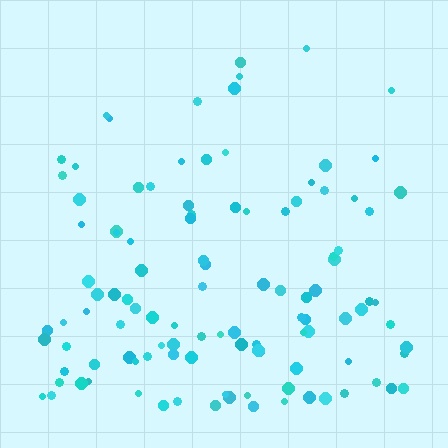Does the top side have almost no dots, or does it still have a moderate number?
Still a moderate number, just noticeably fewer than the bottom.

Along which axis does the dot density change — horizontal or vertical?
Vertical.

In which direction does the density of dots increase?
From top to bottom, with the bottom side densest.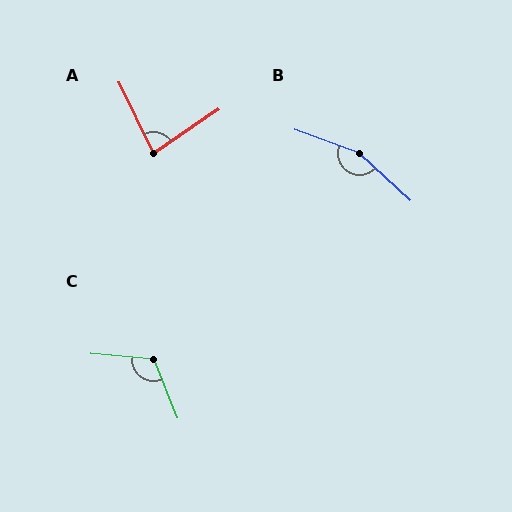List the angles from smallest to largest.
A (82°), C (117°), B (157°).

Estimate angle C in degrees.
Approximately 117 degrees.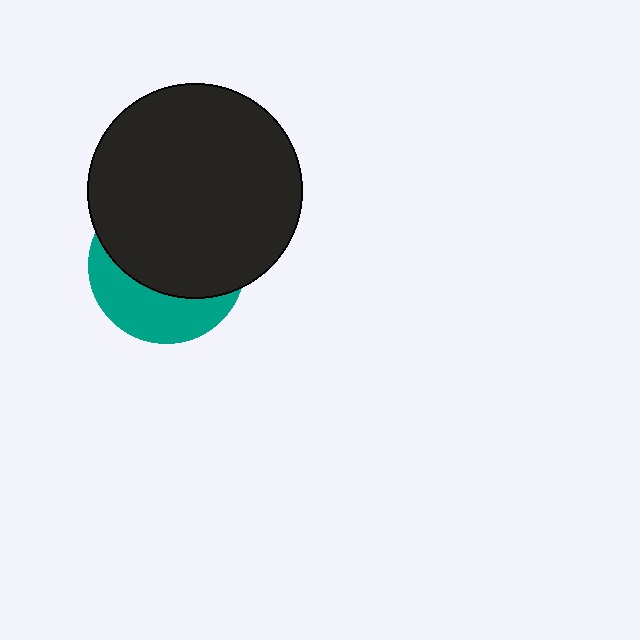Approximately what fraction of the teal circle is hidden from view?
Roughly 64% of the teal circle is hidden behind the black circle.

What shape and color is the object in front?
The object in front is a black circle.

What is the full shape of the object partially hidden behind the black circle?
The partially hidden object is a teal circle.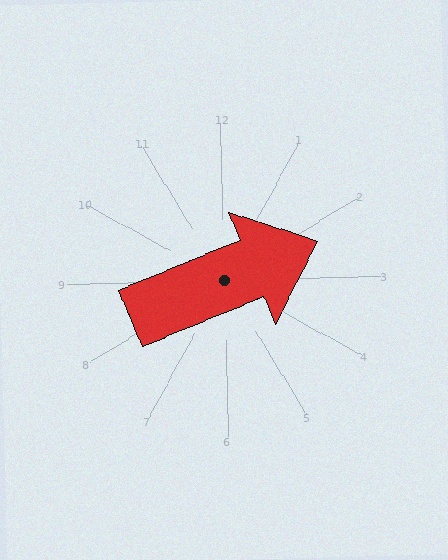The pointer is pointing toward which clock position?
Roughly 2 o'clock.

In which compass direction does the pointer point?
East.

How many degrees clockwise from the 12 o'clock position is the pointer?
Approximately 69 degrees.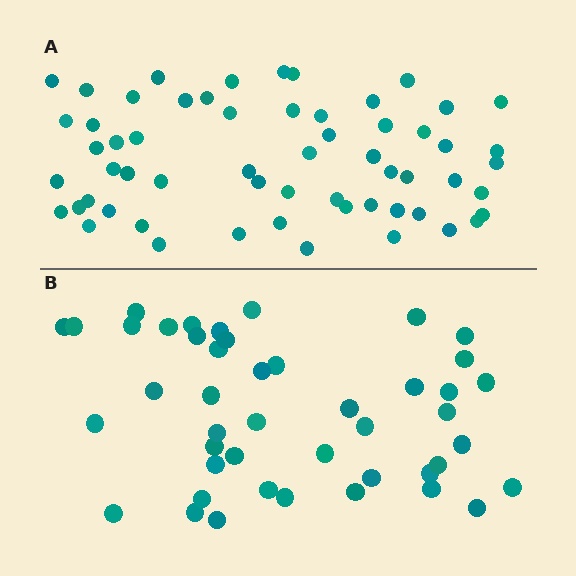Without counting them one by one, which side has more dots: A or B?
Region A (the top region) has more dots.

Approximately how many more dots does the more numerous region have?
Region A has approximately 15 more dots than region B.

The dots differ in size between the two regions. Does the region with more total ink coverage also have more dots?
No. Region B has more total ink coverage because its dots are larger, but region A actually contains more individual dots. Total area can be misleading — the number of items is what matters here.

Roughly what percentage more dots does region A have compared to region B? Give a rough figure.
About 30% more.